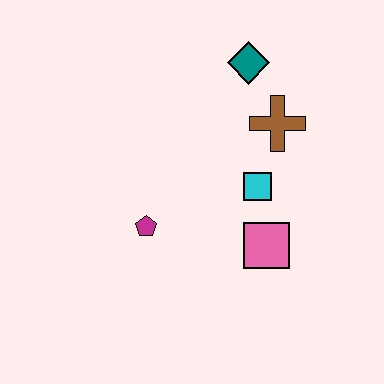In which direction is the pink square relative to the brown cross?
The pink square is below the brown cross.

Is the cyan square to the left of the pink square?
Yes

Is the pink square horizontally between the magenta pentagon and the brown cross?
Yes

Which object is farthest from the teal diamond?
The magenta pentagon is farthest from the teal diamond.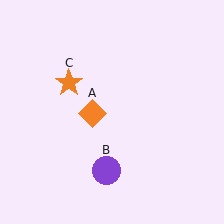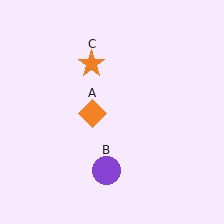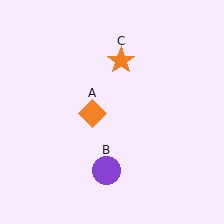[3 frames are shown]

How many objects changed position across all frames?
1 object changed position: orange star (object C).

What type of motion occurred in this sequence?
The orange star (object C) rotated clockwise around the center of the scene.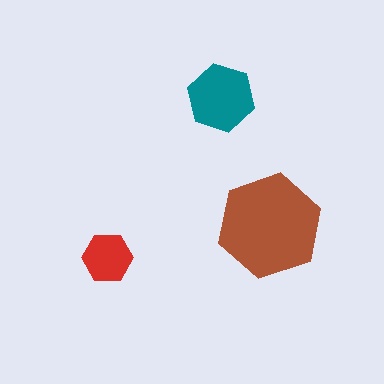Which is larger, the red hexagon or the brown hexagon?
The brown one.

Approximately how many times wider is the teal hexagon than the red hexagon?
About 1.5 times wider.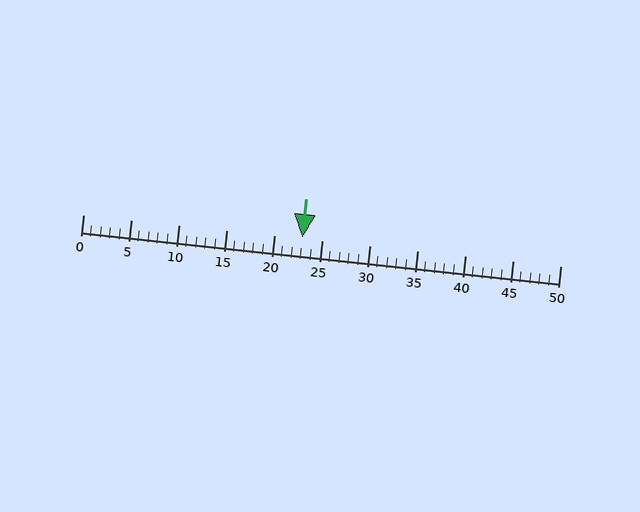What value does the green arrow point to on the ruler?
The green arrow points to approximately 23.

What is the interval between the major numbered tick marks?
The major tick marks are spaced 5 units apart.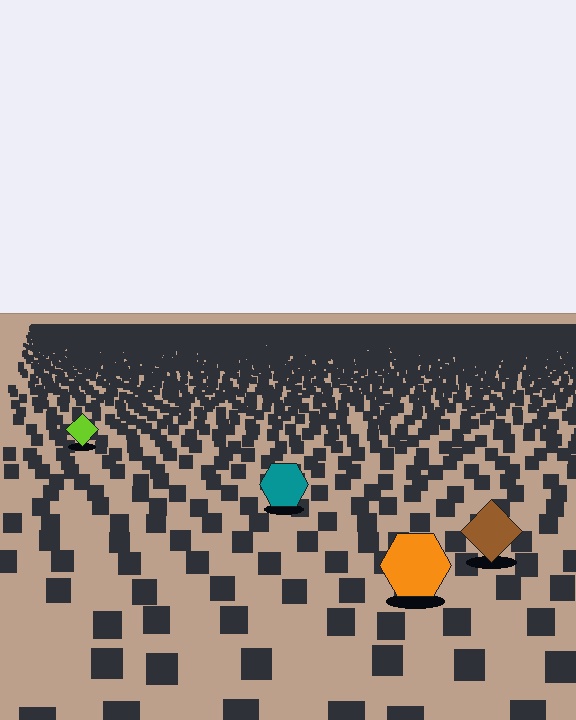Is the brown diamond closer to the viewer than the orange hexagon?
No. The orange hexagon is closer — you can tell from the texture gradient: the ground texture is coarser near it.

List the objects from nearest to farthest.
From nearest to farthest: the orange hexagon, the brown diamond, the teal hexagon, the lime diamond.